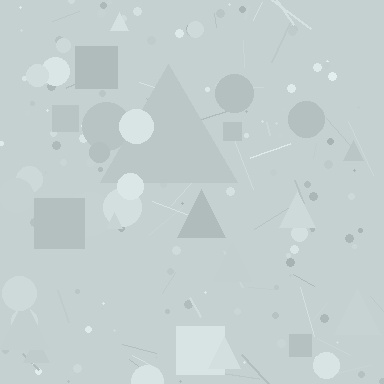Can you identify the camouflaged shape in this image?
The camouflaged shape is a triangle.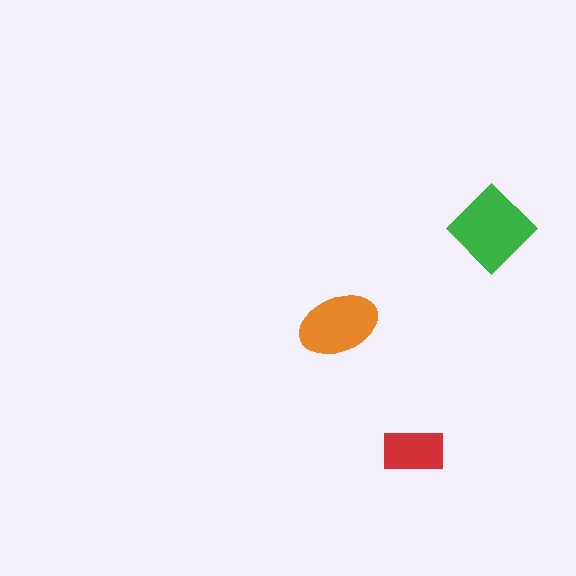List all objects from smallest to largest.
The red rectangle, the orange ellipse, the green diamond.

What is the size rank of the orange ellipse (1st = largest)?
2nd.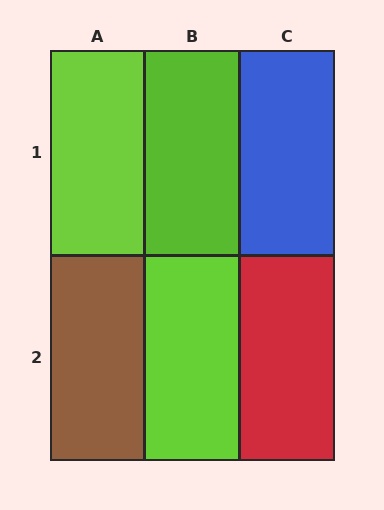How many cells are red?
1 cell is red.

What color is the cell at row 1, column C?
Blue.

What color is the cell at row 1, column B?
Lime.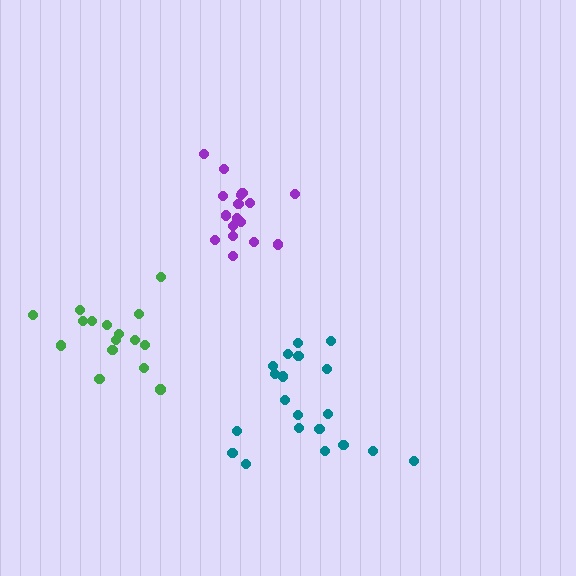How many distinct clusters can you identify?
There are 3 distinct clusters.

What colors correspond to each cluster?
The clusters are colored: teal, green, purple.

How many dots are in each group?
Group 1: 20 dots, Group 2: 16 dots, Group 3: 17 dots (53 total).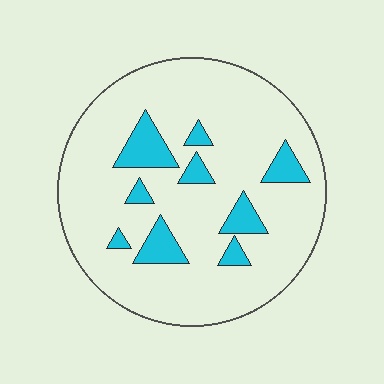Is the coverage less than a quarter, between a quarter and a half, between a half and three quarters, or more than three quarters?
Less than a quarter.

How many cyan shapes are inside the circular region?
9.